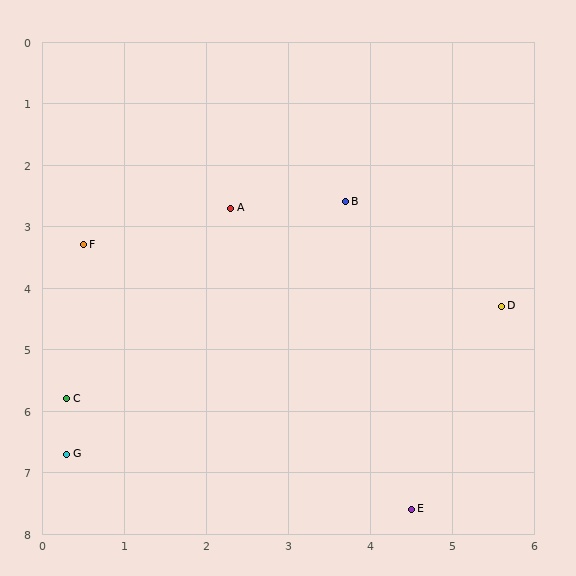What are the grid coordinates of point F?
Point F is at approximately (0.5, 3.3).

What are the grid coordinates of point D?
Point D is at approximately (5.6, 4.3).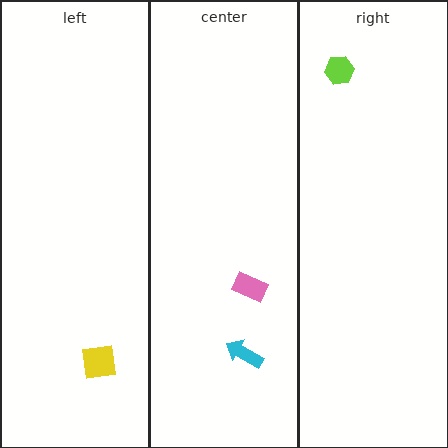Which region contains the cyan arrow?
The center region.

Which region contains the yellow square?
The left region.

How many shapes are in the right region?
1.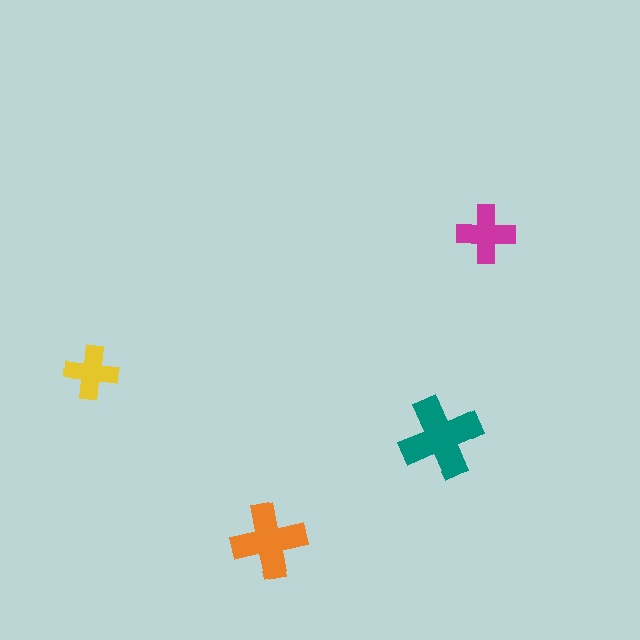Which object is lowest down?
The orange cross is bottommost.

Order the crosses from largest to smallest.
the teal one, the orange one, the magenta one, the yellow one.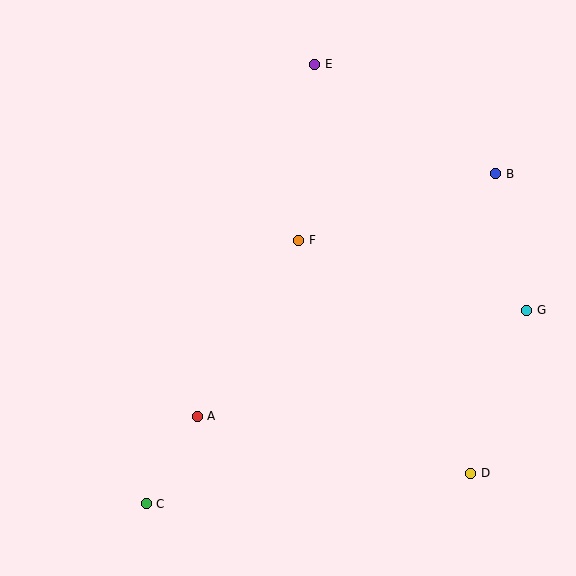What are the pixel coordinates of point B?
Point B is at (496, 174).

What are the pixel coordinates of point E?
Point E is at (314, 64).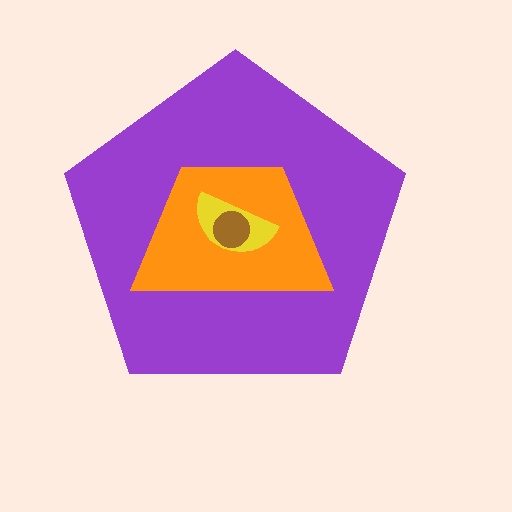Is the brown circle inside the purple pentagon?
Yes.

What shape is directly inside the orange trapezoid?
The yellow semicircle.